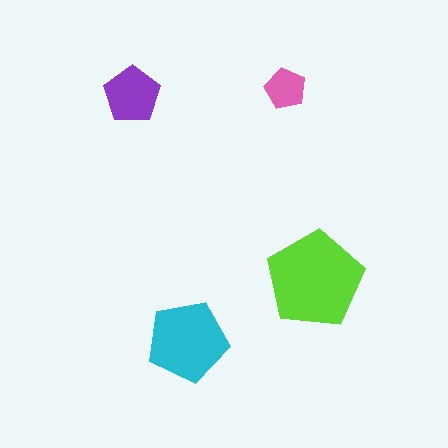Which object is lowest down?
The cyan pentagon is bottommost.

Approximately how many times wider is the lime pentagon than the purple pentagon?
About 1.5 times wider.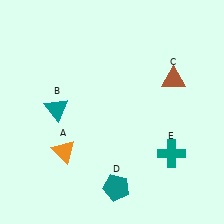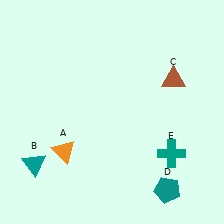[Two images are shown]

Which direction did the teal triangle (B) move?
The teal triangle (B) moved down.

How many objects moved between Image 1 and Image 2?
2 objects moved between the two images.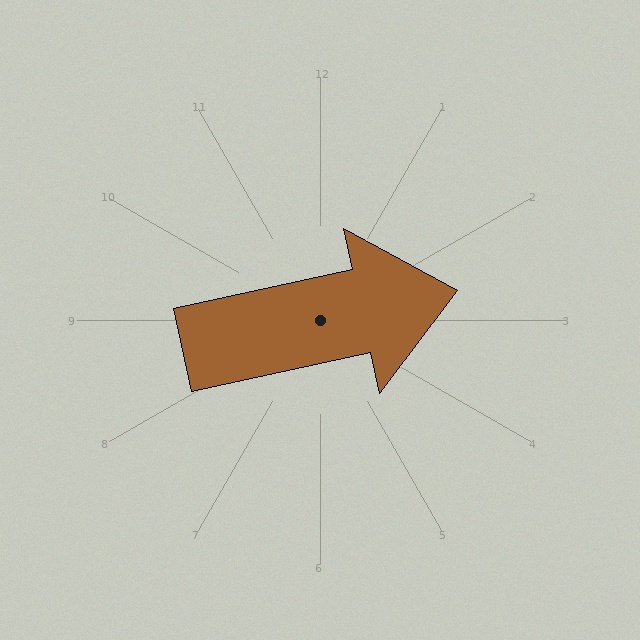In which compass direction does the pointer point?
East.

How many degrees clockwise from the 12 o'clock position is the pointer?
Approximately 78 degrees.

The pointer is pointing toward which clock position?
Roughly 3 o'clock.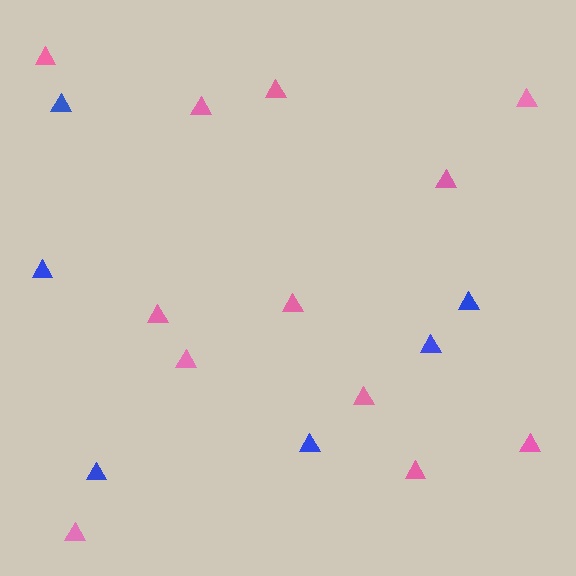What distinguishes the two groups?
There are 2 groups: one group of pink triangles (12) and one group of blue triangles (6).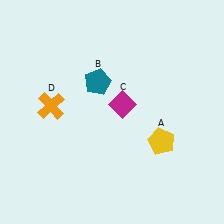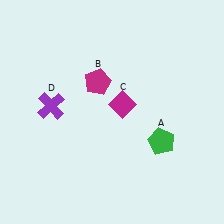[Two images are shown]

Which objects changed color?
A changed from yellow to green. B changed from teal to magenta. D changed from orange to purple.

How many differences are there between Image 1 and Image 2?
There are 3 differences between the two images.